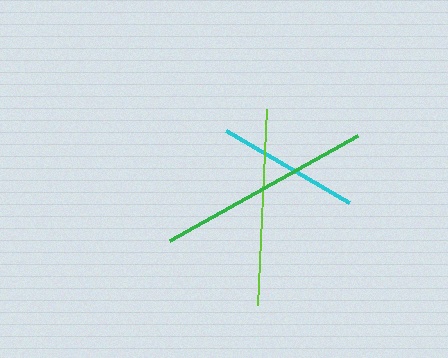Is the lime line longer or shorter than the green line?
The green line is longer than the lime line.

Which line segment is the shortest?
The cyan line is the shortest at approximately 142 pixels.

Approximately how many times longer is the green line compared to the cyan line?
The green line is approximately 1.5 times the length of the cyan line.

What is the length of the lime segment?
The lime segment is approximately 196 pixels long.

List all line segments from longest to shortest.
From longest to shortest: green, lime, cyan.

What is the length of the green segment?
The green segment is approximately 216 pixels long.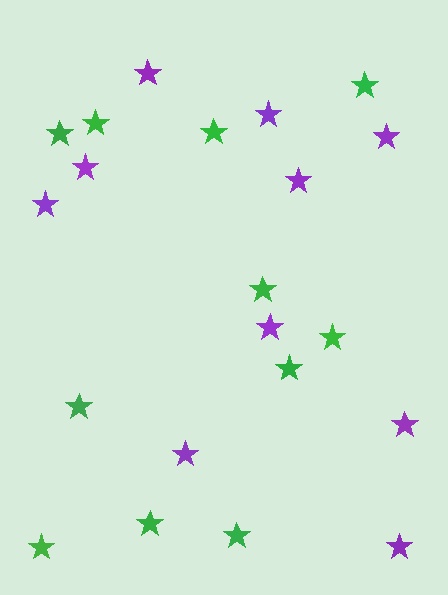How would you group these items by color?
There are 2 groups: one group of green stars (11) and one group of purple stars (10).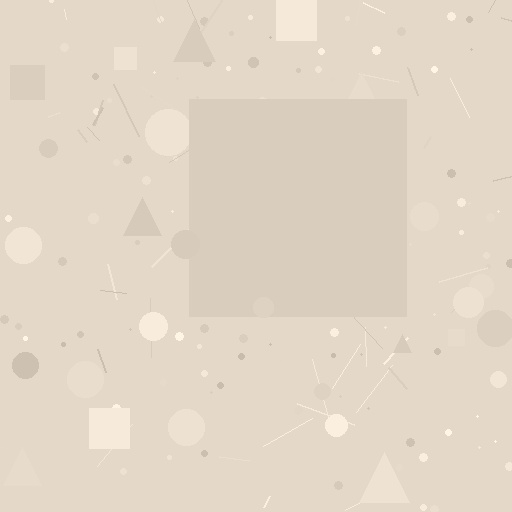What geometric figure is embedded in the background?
A square is embedded in the background.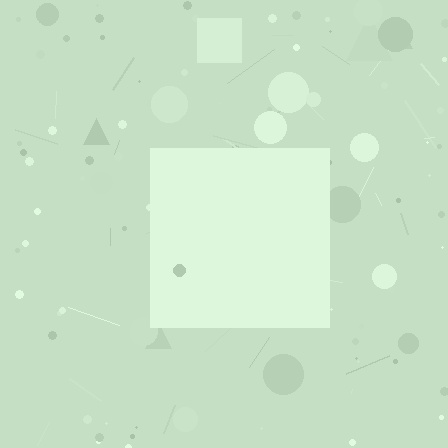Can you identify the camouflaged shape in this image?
The camouflaged shape is a square.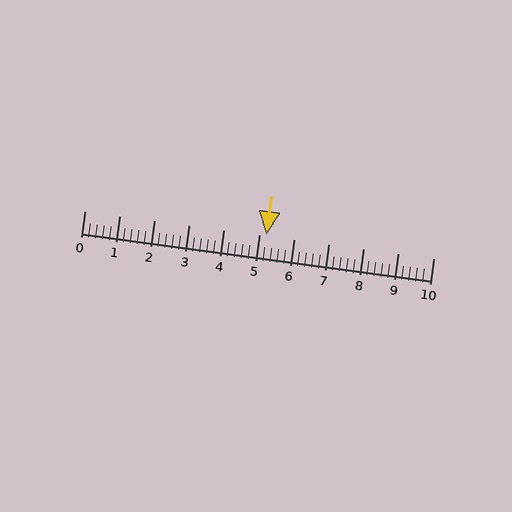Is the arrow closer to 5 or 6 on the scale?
The arrow is closer to 5.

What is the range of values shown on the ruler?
The ruler shows values from 0 to 10.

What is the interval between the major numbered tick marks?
The major tick marks are spaced 1 units apart.